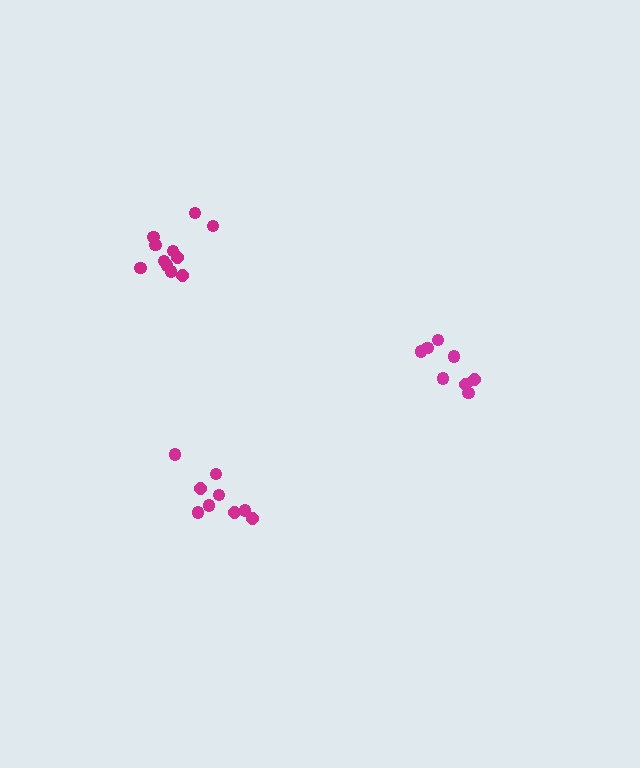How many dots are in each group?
Group 1: 8 dots, Group 2: 9 dots, Group 3: 11 dots (28 total).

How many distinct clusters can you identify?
There are 3 distinct clusters.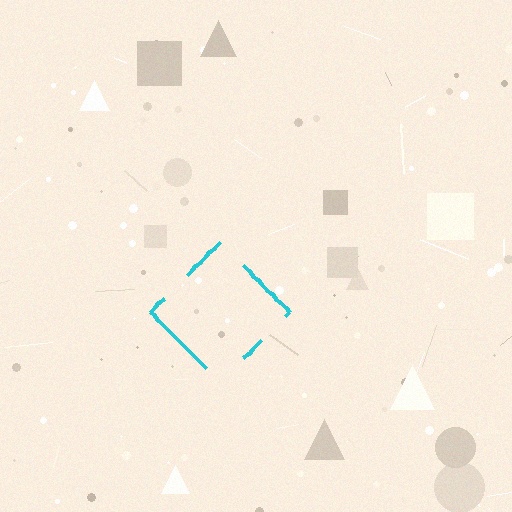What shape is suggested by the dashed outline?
The dashed outline suggests a diamond.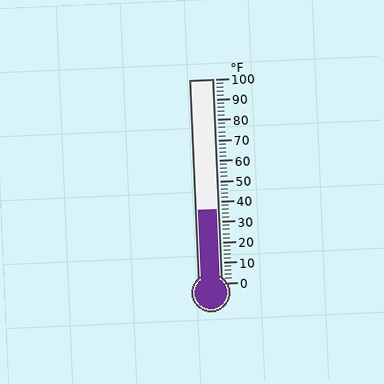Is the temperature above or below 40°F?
The temperature is below 40°F.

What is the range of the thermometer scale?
The thermometer scale ranges from 0°F to 100°F.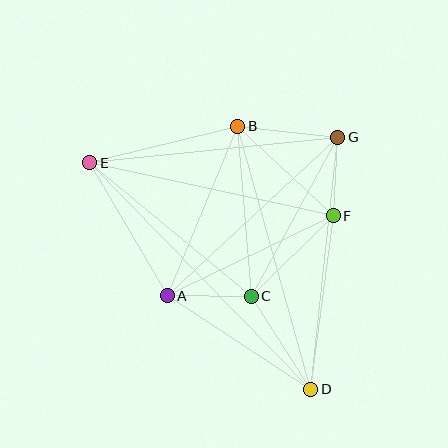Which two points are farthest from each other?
Points D and E are farthest from each other.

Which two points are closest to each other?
Points F and G are closest to each other.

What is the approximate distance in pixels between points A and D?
The distance between A and D is approximately 172 pixels.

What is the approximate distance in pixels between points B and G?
The distance between B and G is approximately 101 pixels.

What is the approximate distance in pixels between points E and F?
The distance between E and F is approximately 249 pixels.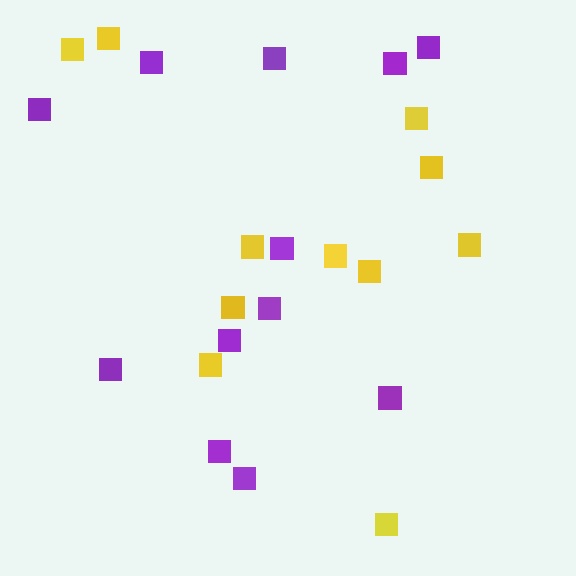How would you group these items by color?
There are 2 groups: one group of yellow squares (11) and one group of purple squares (12).